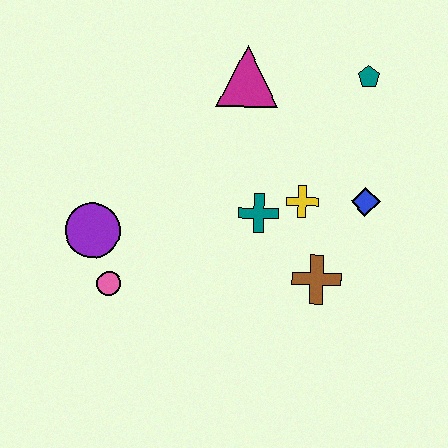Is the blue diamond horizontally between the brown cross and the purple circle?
No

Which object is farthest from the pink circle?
The teal pentagon is farthest from the pink circle.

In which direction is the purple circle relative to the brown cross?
The purple circle is to the left of the brown cross.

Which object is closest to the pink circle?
The purple circle is closest to the pink circle.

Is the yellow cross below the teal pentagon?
Yes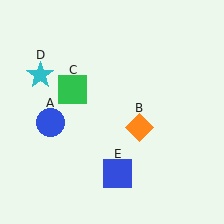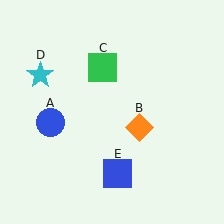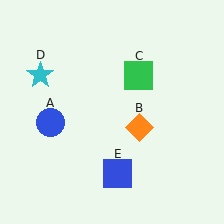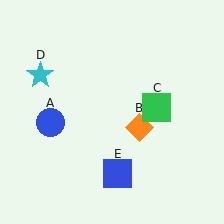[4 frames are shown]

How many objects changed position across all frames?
1 object changed position: green square (object C).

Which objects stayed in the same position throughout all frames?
Blue circle (object A) and orange diamond (object B) and cyan star (object D) and blue square (object E) remained stationary.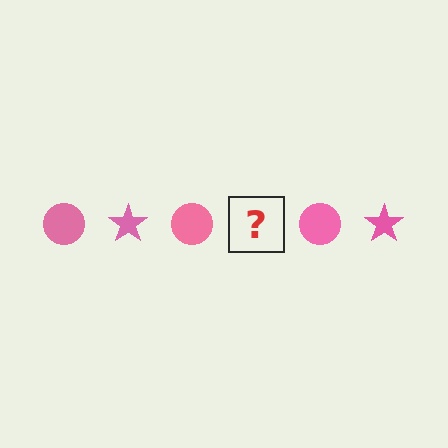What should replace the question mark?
The question mark should be replaced with a pink star.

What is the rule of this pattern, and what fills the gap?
The rule is that the pattern cycles through circle, star shapes in pink. The gap should be filled with a pink star.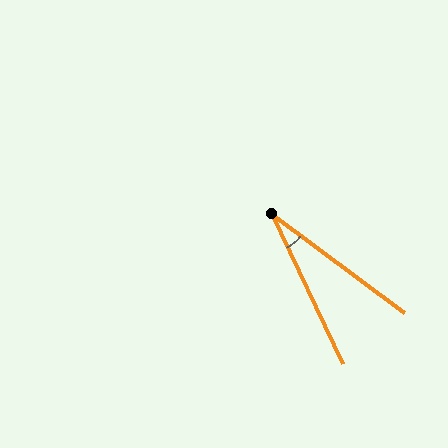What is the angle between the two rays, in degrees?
Approximately 28 degrees.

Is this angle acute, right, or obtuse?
It is acute.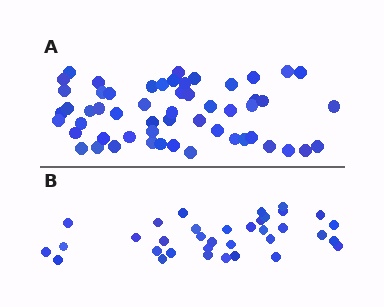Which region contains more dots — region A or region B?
Region A (the top region) has more dots.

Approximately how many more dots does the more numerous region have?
Region A has approximately 20 more dots than region B.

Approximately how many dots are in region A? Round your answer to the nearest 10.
About 60 dots. (The exact count is 55, which rounds to 60.)